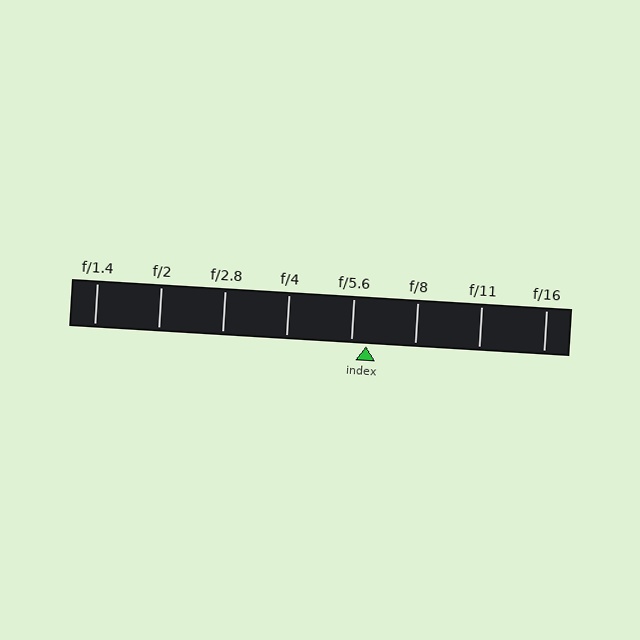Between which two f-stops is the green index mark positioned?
The index mark is between f/5.6 and f/8.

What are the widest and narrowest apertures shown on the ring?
The widest aperture shown is f/1.4 and the narrowest is f/16.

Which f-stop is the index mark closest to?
The index mark is closest to f/5.6.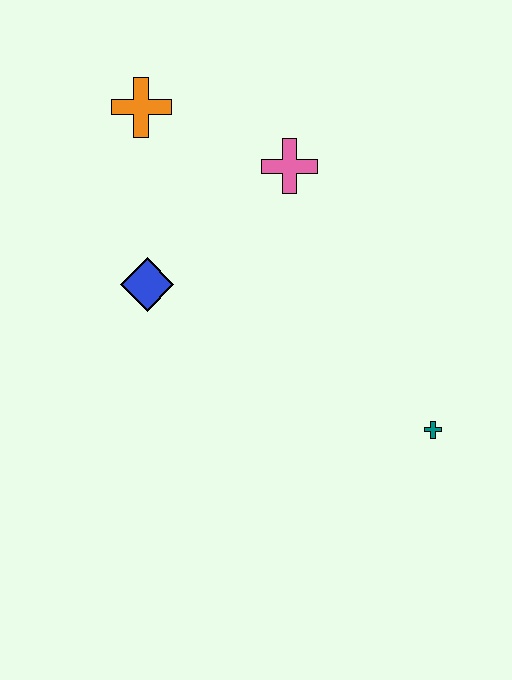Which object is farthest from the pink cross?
The teal cross is farthest from the pink cross.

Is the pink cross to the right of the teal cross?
No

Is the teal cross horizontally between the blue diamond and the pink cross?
No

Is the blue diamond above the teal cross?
Yes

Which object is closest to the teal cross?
The pink cross is closest to the teal cross.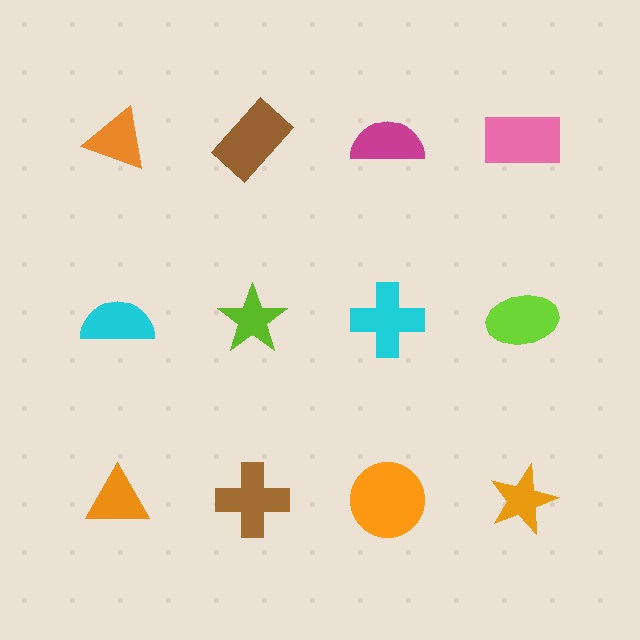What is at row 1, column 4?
A pink rectangle.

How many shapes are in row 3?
4 shapes.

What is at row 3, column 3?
An orange circle.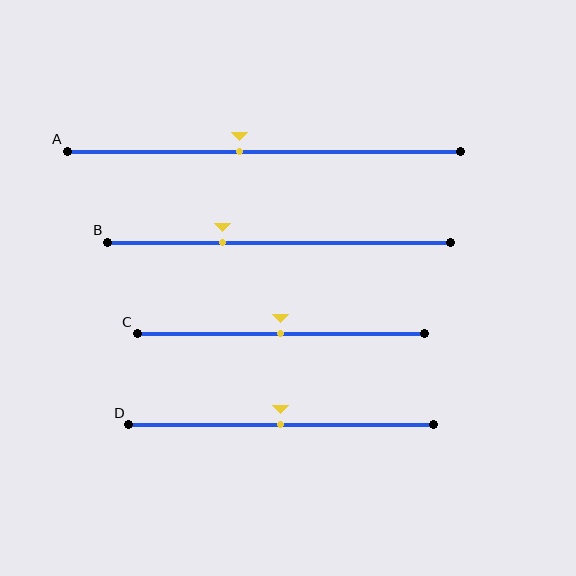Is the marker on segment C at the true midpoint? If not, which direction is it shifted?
Yes, the marker on segment C is at the true midpoint.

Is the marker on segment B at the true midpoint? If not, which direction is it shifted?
No, the marker on segment B is shifted to the left by about 17% of the segment length.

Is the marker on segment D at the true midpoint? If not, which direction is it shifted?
Yes, the marker on segment D is at the true midpoint.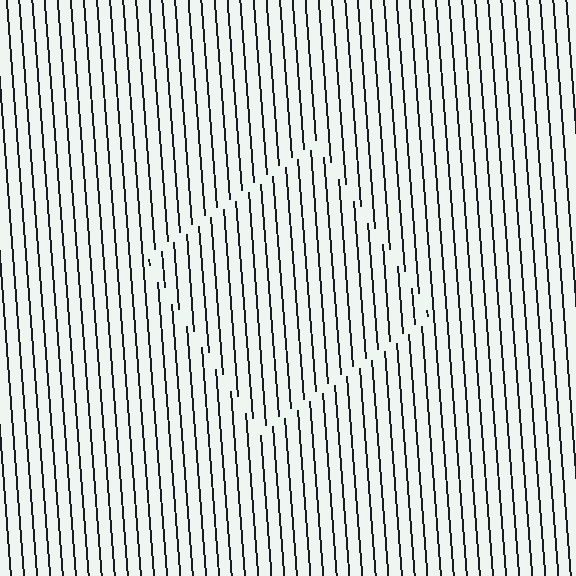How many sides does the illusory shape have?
4 sides — the line-ends trace a square.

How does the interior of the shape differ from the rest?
The interior of the shape contains the same grating, shifted by half a period — the contour is defined by the phase discontinuity where line-ends from the inner and outer gratings abut.